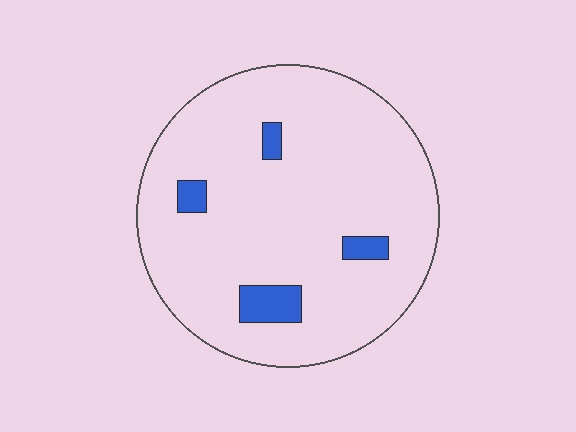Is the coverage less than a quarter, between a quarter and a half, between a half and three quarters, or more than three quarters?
Less than a quarter.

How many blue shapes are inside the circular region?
4.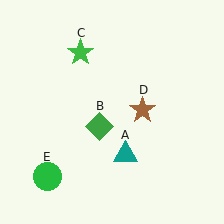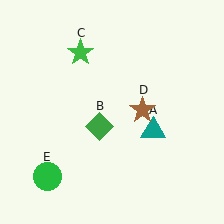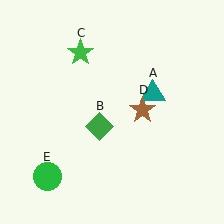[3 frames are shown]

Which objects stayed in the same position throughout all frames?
Green diamond (object B) and green star (object C) and brown star (object D) and green circle (object E) remained stationary.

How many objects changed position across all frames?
1 object changed position: teal triangle (object A).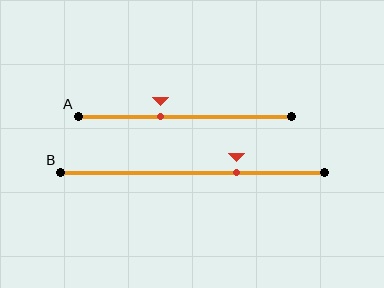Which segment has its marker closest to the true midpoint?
Segment A has its marker closest to the true midpoint.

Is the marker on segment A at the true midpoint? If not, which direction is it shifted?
No, the marker on segment A is shifted to the left by about 11% of the segment length.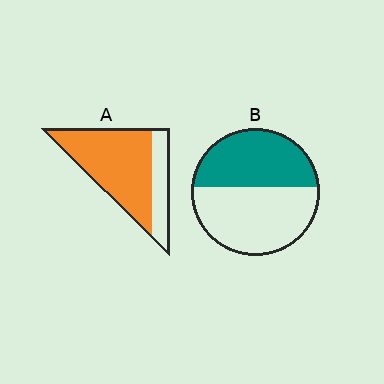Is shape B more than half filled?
No.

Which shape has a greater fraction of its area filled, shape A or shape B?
Shape A.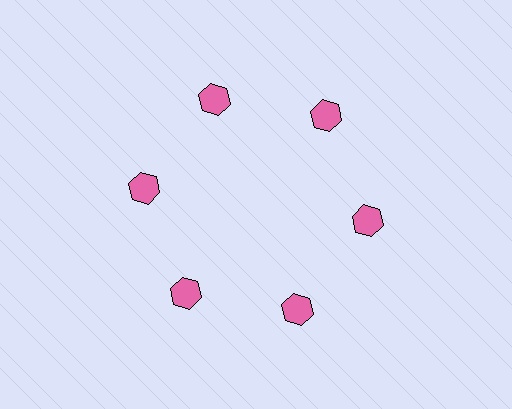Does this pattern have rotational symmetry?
Yes, this pattern has 6-fold rotational symmetry. It looks the same after rotating 60 degrees around the center.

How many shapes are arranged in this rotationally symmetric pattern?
There are 6 shapes, arranged in 6 groups of 1.